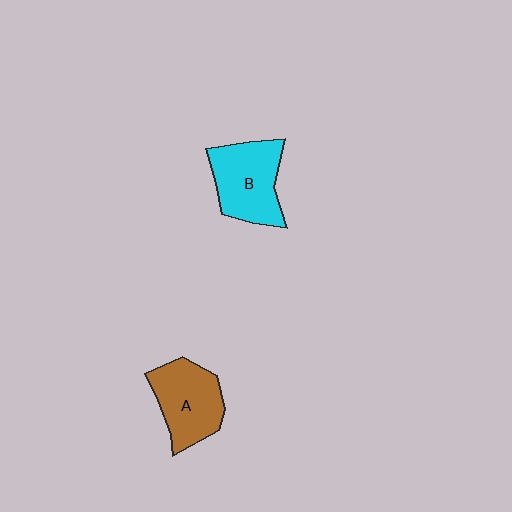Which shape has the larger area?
Shape B (cyan).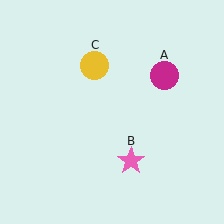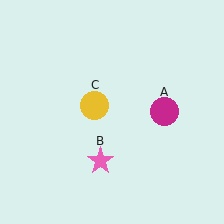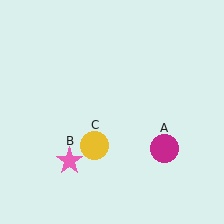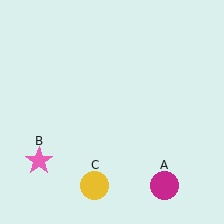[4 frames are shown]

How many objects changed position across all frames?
3 objects changed position: magenta circle (object A), pink star (object B), yellow circle (object C).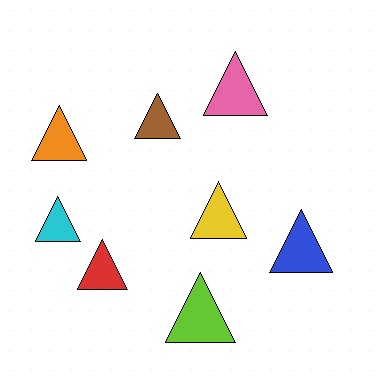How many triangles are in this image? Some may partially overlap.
There are 8 triangles.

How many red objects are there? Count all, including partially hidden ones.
There is 1 red object.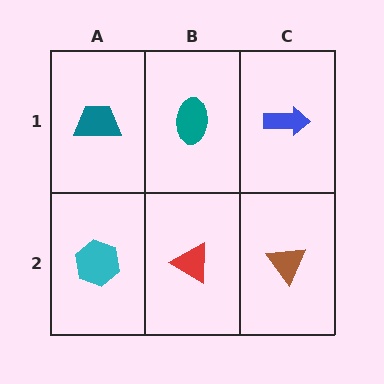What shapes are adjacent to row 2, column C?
A blue arrow (row 1, column C), a red triangle (row 2, column B).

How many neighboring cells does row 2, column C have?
2.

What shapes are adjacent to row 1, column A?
A cyan hexagon (row 2, column A), a teal ellipse (row 1, column B).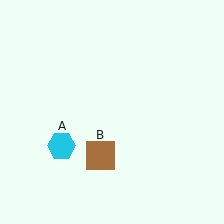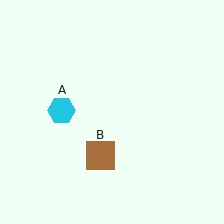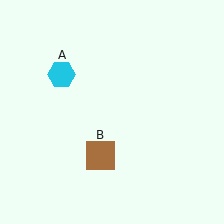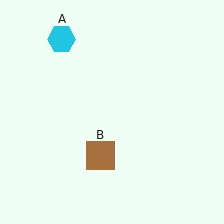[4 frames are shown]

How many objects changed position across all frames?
1 object changed position: cyan hexagon (object A).